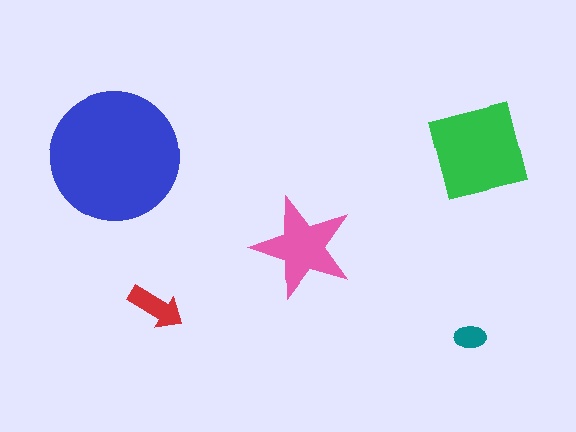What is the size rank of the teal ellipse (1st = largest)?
5th.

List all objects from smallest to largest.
The teal ellipse, the red arrow, the pink star, the green square, the blue circle.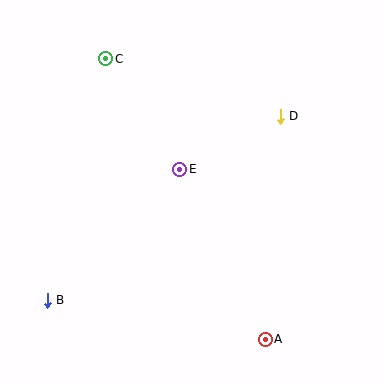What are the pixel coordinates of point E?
Point E is at (180, 169).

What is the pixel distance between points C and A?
The distance between C and A is 323 pixels.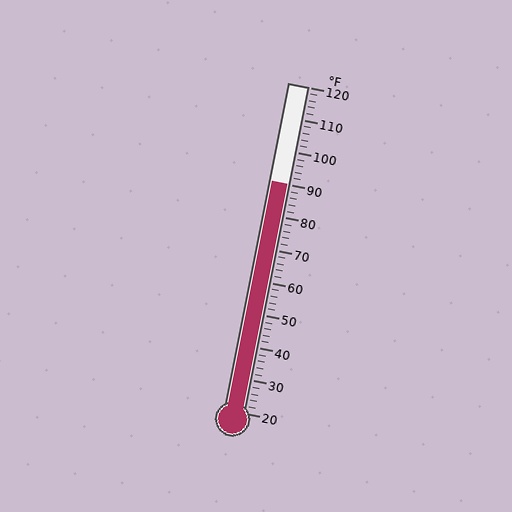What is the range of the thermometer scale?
The thermometer scale ranges from 20°F to 120°F.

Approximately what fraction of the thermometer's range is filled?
The thermometer is filled to approximately 70% of its range.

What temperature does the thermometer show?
The thermometer shows approximately 90°F.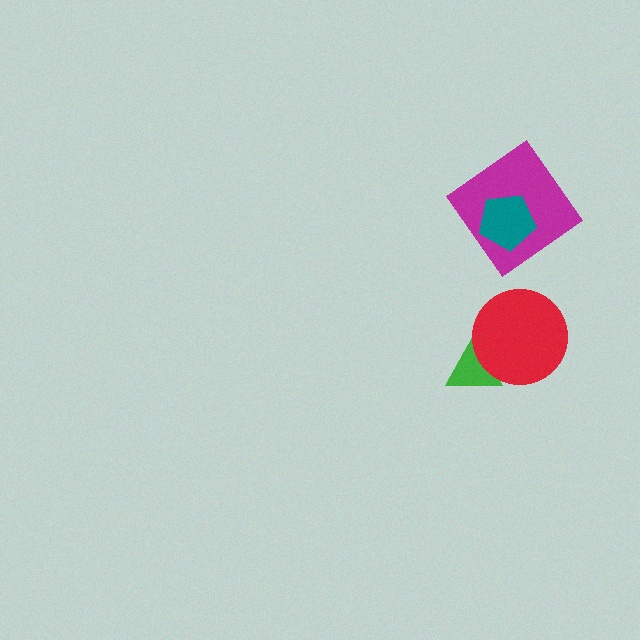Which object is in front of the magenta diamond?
The teal pentagon is in front of the magenta diamond.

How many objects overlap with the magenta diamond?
1 object overlaps with the magenta diamond.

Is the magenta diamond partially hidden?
Yes, it is partially covered by another shape.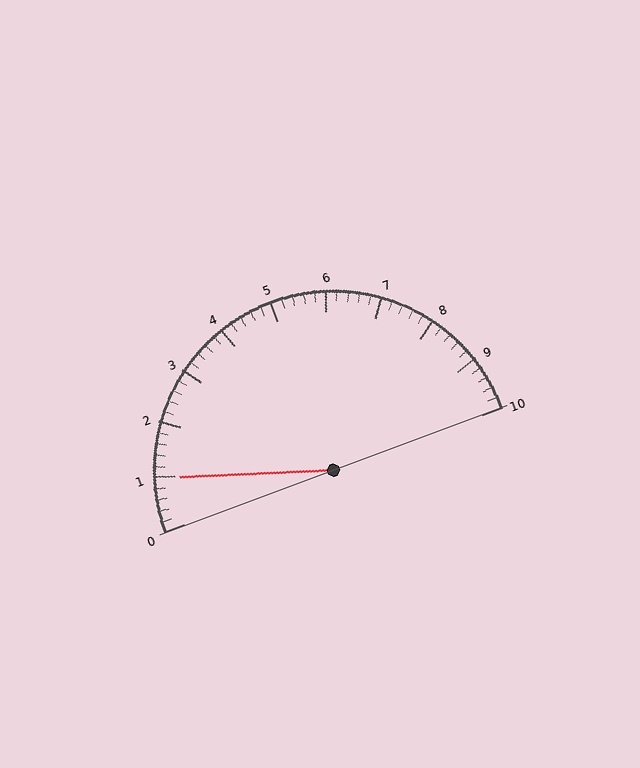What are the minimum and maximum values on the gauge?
The gauge ranges from 0 to 10.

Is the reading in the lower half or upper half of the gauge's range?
The reading is in the lower half of the range (0 to 10).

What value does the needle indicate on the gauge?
The needle indicates approximately 1.0.